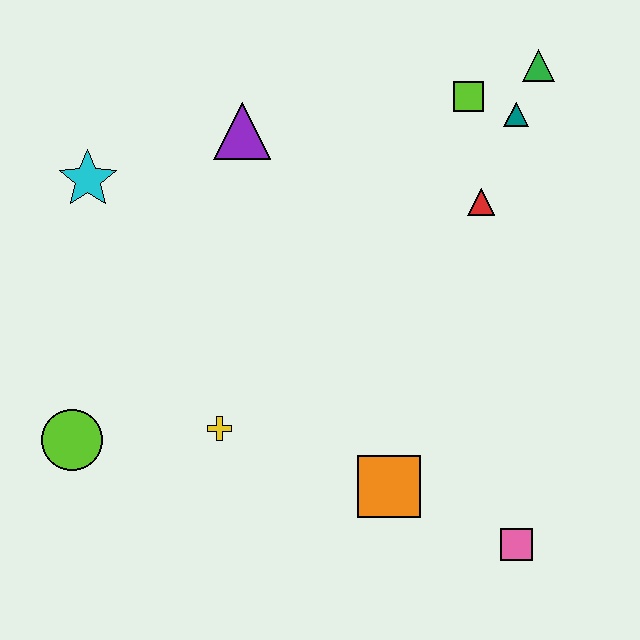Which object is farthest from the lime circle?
The green triangle is farthest from the lime circle.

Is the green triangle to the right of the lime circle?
Yes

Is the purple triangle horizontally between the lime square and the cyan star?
Yes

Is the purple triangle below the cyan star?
No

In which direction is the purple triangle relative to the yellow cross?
The purple triangle is above the yellow cross.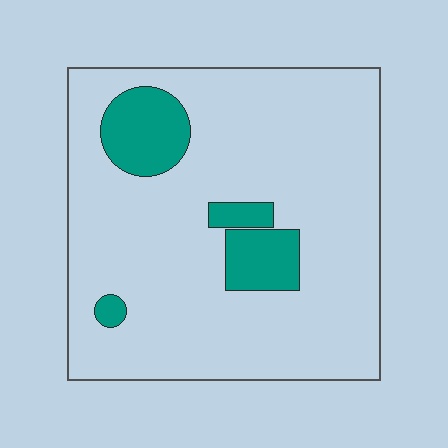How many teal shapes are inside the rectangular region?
4.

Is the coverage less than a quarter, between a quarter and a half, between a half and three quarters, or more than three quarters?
Less than a quarter.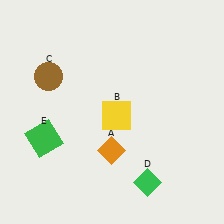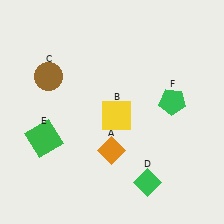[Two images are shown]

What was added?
A green pentagon (F) was added in Image 2.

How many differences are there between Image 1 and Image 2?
There is 1 difference between the two images.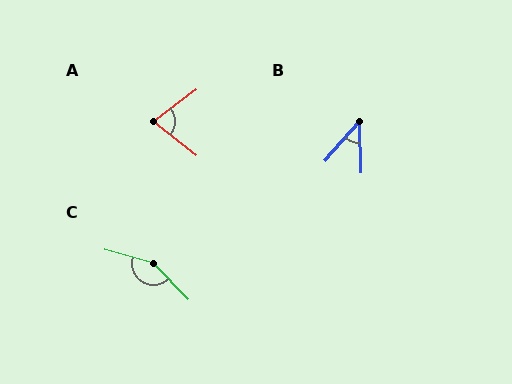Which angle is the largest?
C, at approximately 149 degrees.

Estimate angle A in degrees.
Approximately 75 degrees.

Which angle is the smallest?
B, at approximately 43 degrees.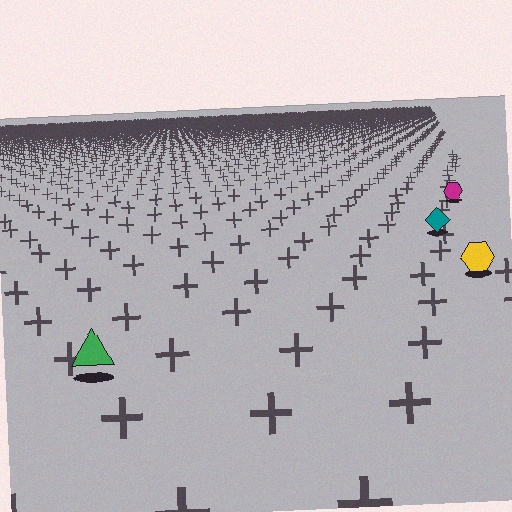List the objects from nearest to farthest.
From nearest to farthest: the green triangle, the yellow hexagon, the teal diamond, the magenta hexagon.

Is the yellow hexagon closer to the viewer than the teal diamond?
Yes. The yellow hexagon is closer — you can tell from the texture gradient: the ground texture is coarser near it.